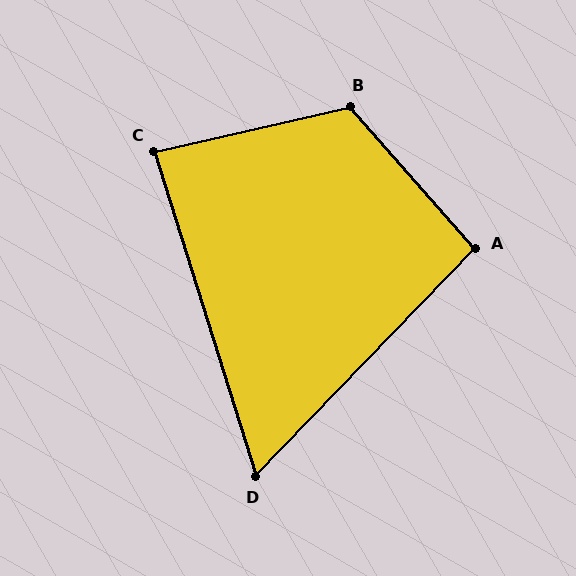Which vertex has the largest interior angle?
B, at approximately 119 degrees.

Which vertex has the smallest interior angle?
D, at approximately 61 degrees.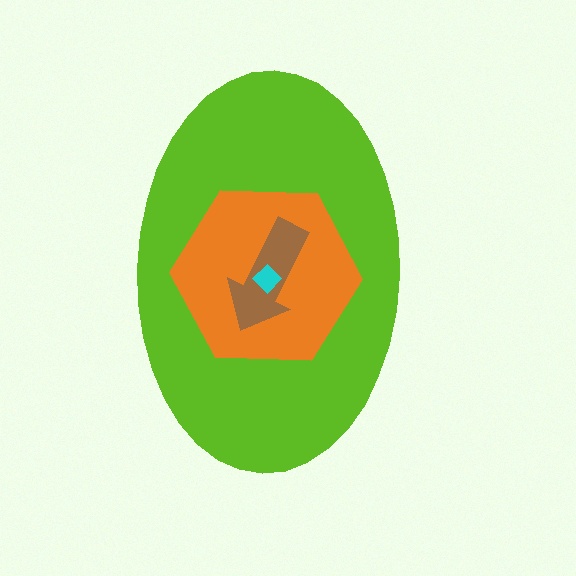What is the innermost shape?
The cyan diamond.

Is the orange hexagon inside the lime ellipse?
Yes.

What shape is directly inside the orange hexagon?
The brown arrow.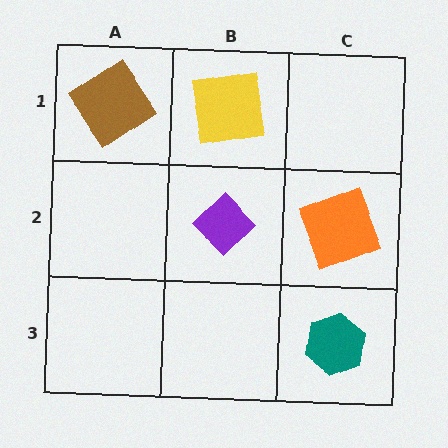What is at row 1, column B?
A yellow square.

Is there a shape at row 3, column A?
No, that cell is empty.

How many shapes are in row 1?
2 shapes.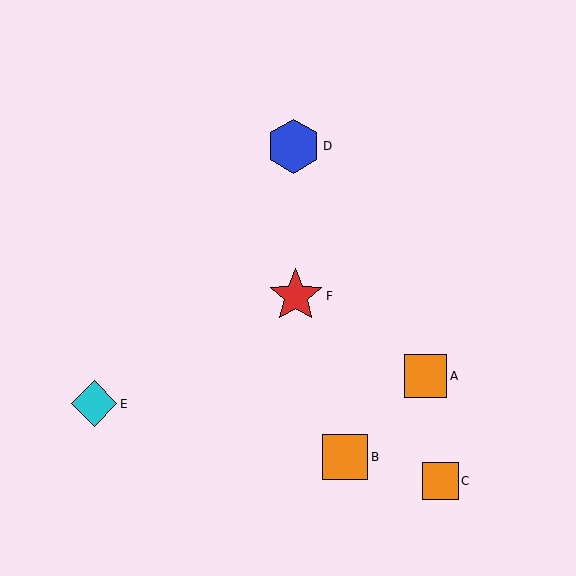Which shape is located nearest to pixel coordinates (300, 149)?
The blue hexagon (labeled D) at (293, 146) is nearest to that location.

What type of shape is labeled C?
Shape C is an orange square.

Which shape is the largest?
The red star (labeled F) is the largest.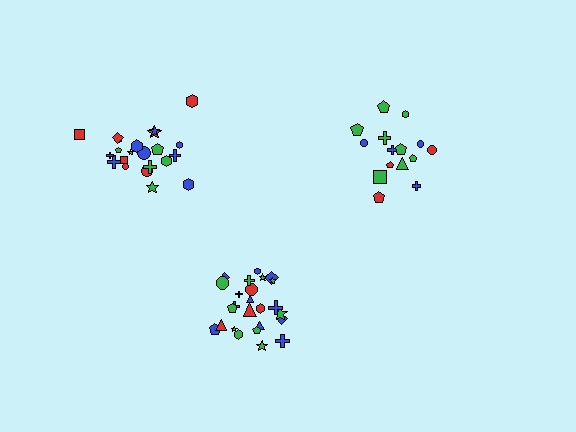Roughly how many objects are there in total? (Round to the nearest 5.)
Roughly 60 objects in total.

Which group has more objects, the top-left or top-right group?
The top-left group.